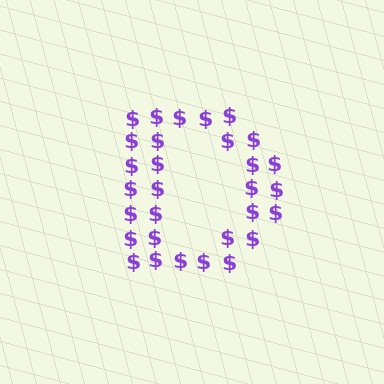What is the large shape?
The large shape is the letter D.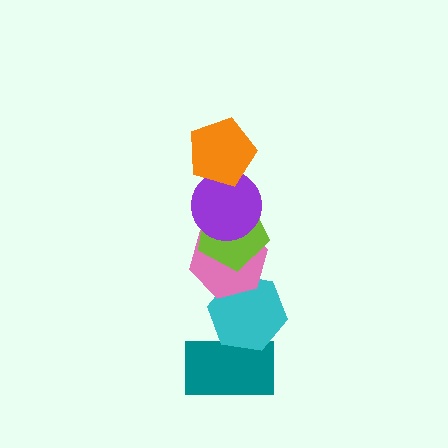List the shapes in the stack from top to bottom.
From top to bottom: the orange pentagon, the purple circle, the lime pentagon, the pink hexagon, the cyan hexagon, the teal rectangle.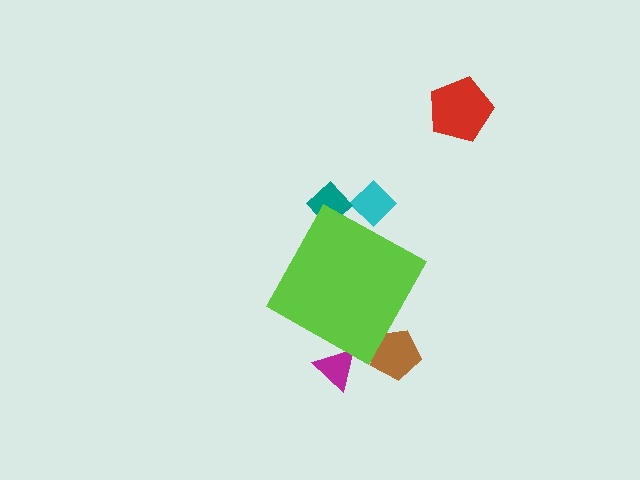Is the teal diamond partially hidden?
Yes, the teal diamond is partially hidden behind the lime diamond.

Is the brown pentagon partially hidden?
Yes, the brown pentagon is partially hidden behind the lime diamond.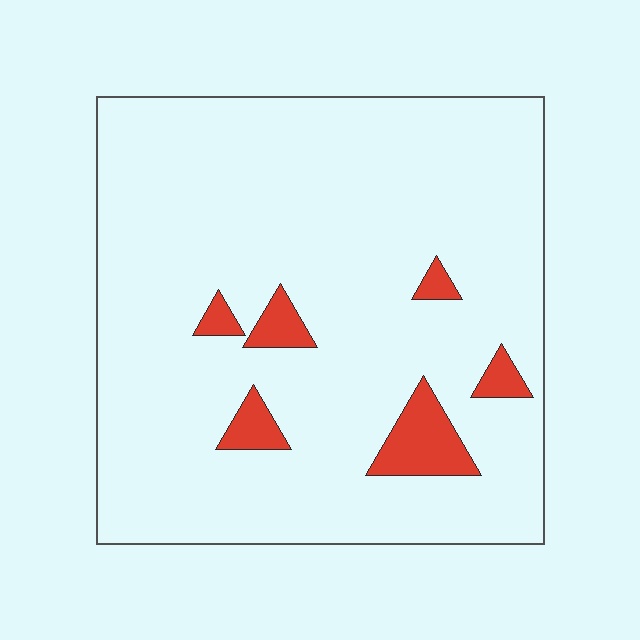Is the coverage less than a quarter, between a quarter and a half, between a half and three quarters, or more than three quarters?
Less than a quarter.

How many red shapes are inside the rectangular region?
6.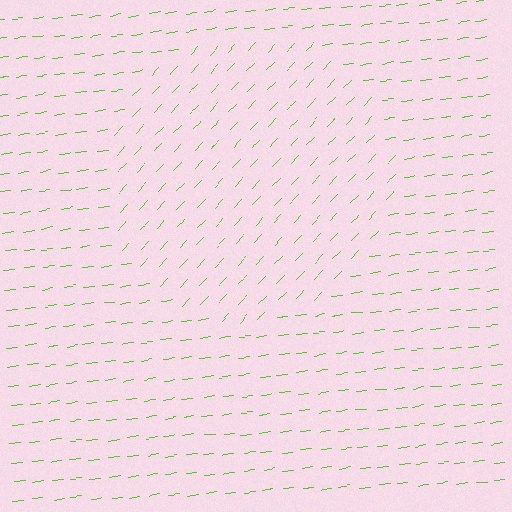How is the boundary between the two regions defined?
The boundary is defined purely by a change in line orientation (approximately 39 degrees difference). All lines are the same color and thickness.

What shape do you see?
I see a circle.